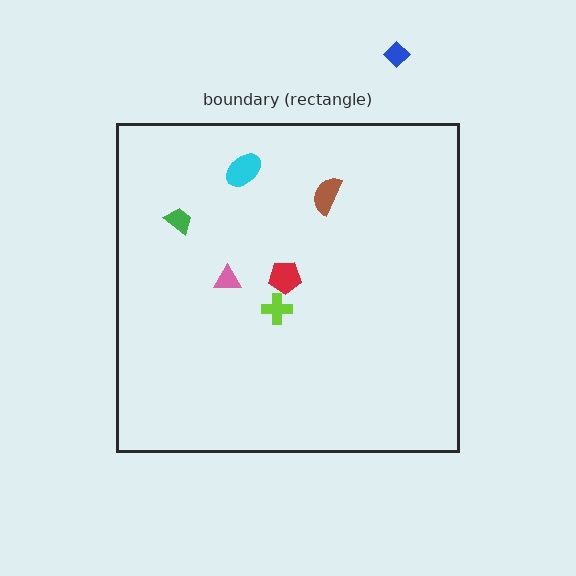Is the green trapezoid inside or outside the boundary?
Inside.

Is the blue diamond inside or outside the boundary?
Outside.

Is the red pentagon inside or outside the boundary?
Inside.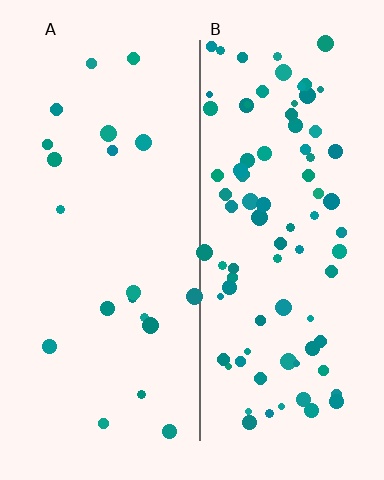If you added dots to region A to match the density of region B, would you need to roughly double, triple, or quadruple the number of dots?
Approximately quadruple.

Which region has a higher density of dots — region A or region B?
B (the right).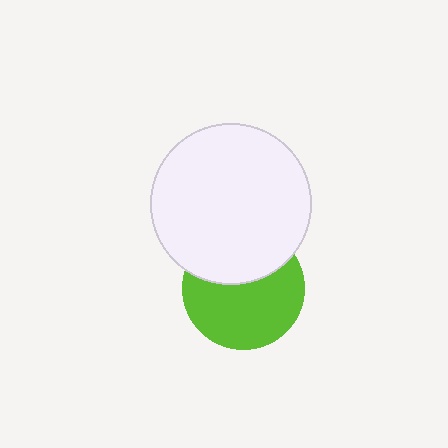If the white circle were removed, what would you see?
You would see the complete lime circle.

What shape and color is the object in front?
The object in front is a white circle.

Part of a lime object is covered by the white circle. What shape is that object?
It is a circle.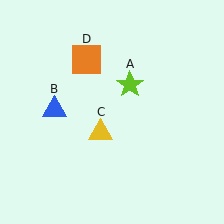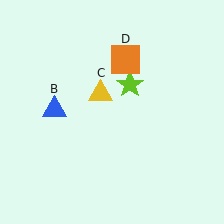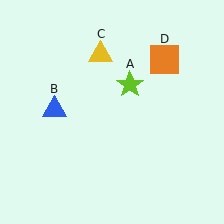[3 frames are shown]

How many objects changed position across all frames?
2 objects changed position: yellow triangle (object C), orange square (object D).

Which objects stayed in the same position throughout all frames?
Lime star (object A) and blue triangle (object B) remained stationary.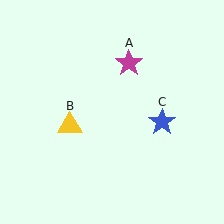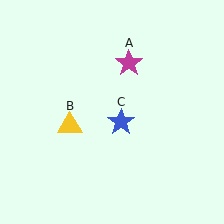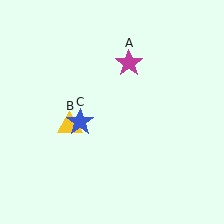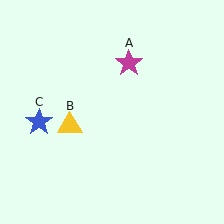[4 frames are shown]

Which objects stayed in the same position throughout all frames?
Magenta star (object A) and yellow triangle (object B) remained stationary.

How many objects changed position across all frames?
1 object changed position: blue star (object C).